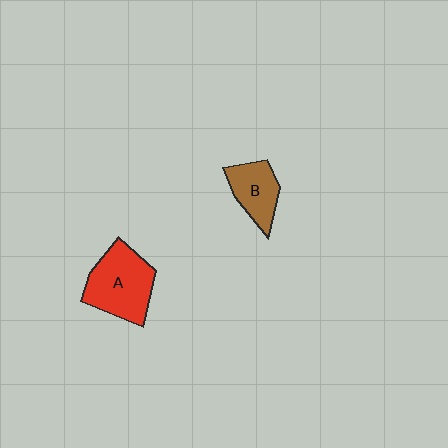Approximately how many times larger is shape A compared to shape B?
Approximately 1.6 times.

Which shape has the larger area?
Shape A (red).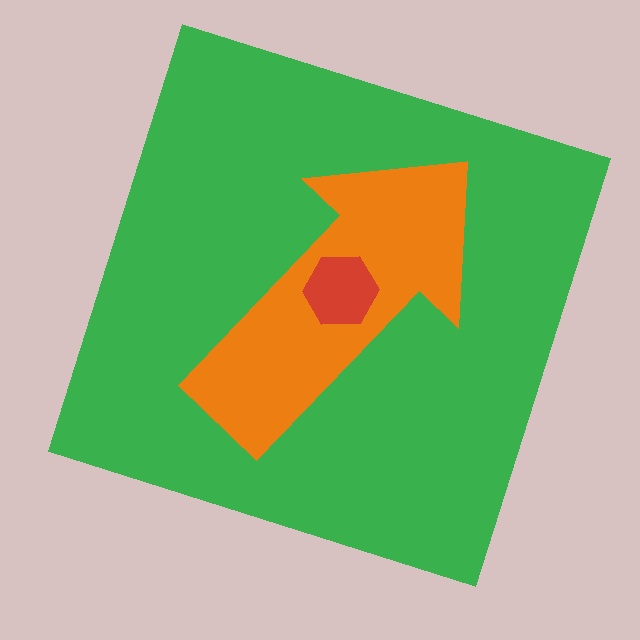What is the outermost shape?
The green square.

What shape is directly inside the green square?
The orange arrow.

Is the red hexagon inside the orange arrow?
Yes.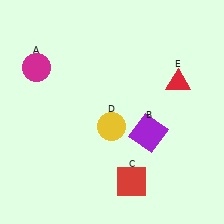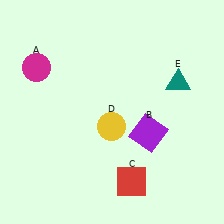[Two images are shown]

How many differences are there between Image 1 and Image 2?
There is 1 difference between the two images.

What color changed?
The triangle (E) changed from red in Image 1 to teal in Image 2.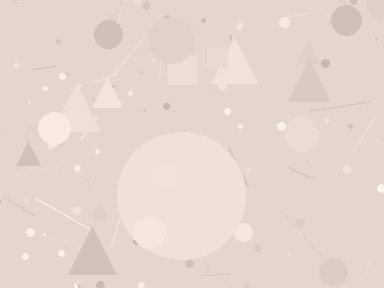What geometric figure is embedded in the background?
A circle is embedded in the background.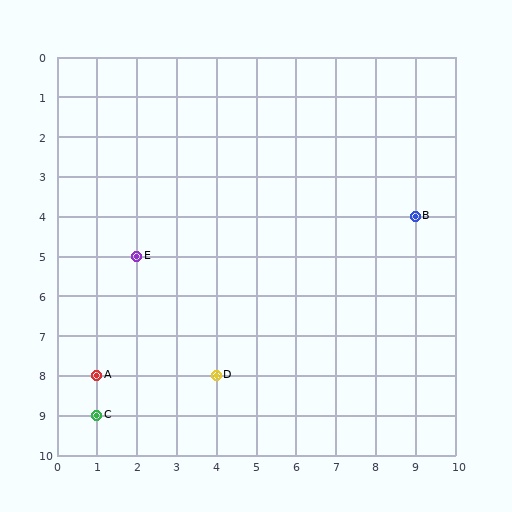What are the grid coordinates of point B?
Point B is at grid coordinates (9, 4).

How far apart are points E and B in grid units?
Points E and B are 7 columns and 1 row apart (about 7.1 grid units diagonally).